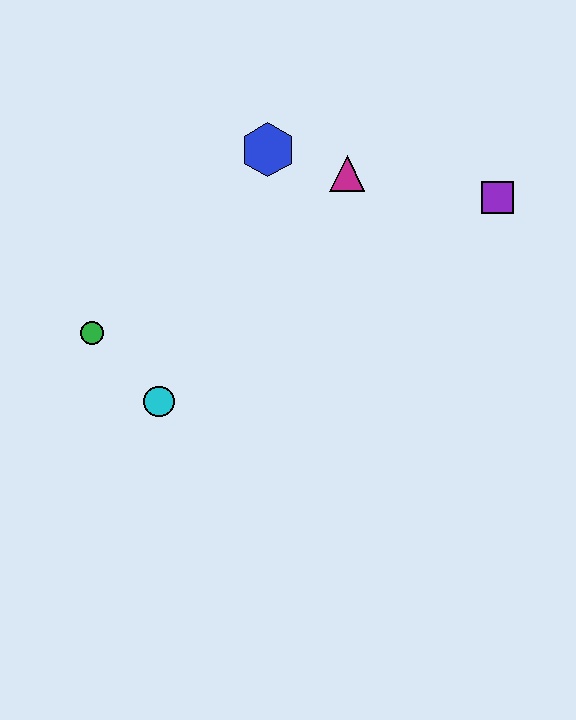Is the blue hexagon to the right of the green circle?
Yes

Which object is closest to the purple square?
The magenta triangle is closest to the purple square.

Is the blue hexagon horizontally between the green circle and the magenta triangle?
Yes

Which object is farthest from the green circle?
The purple square is farthest from the green circle.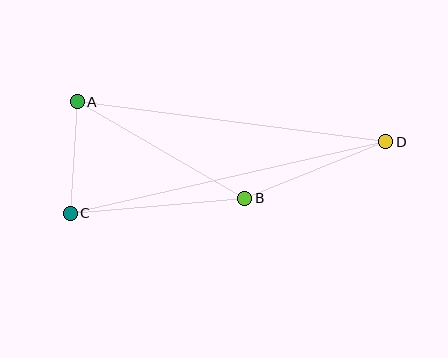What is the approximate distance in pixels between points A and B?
The distance between A and B is approximately 193 pixels.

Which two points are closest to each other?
Points A and C are closest to each other.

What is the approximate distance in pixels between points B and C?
The distance between B and C is approximately 175 pixels.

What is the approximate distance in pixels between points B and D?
The distance between B and D is approximately 152 pixels.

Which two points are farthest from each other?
Points C and D are farthest from each other.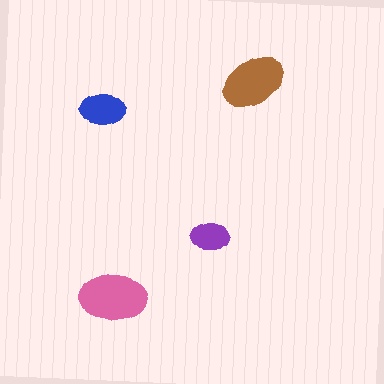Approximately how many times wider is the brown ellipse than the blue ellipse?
About 1.5 times wider.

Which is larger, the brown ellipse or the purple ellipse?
The brown one.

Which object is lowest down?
The pink ellipse is bottommost.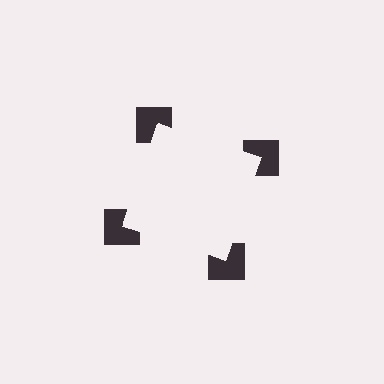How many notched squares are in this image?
There are 4 — one at each vertex of the illusory square.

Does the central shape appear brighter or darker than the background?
It typically appears slightly brighter than the background, even though no actual brightness change is drawn.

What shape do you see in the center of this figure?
An illusory square — its edges are inferred from the aligned wedge cuts in the notched squares, not physically drawn.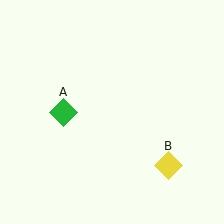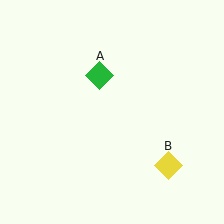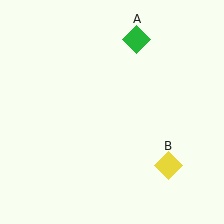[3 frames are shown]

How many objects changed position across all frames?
1 object changed position: green diamond (object A).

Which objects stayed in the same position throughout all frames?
Yellow diamond (object B) remained stationary.